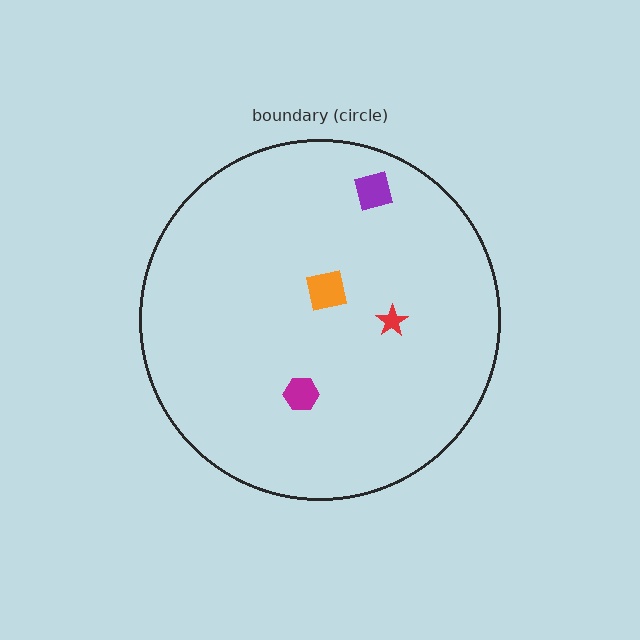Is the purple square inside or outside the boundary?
Inside.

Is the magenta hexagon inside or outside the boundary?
Inside.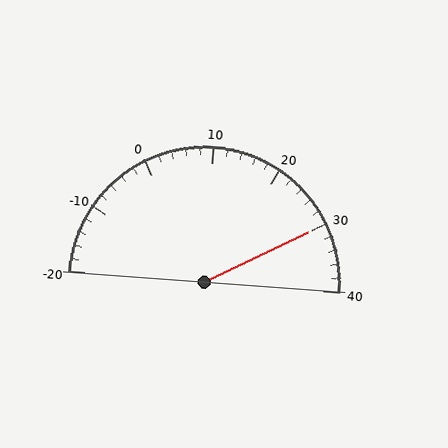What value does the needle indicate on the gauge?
The needle indicates approximately 30.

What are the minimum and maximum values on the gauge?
The gauge ranges from -20 to 40.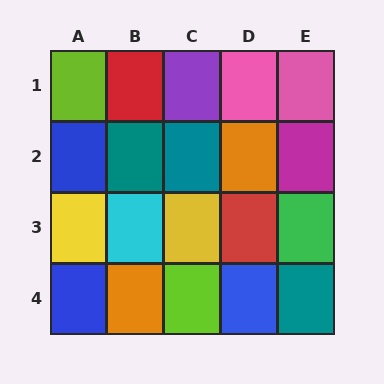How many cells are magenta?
1 cell is magenta.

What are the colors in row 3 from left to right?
Yellow, cyan, yellow, red, green.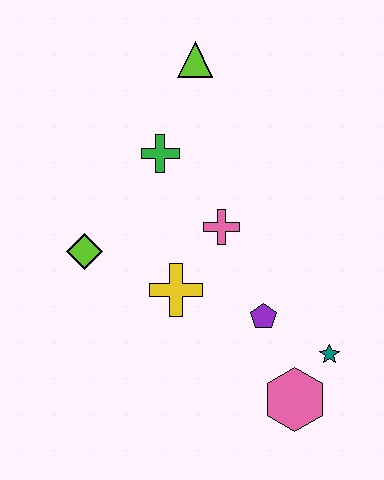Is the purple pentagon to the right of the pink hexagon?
No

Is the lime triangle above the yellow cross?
Yes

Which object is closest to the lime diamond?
The yellow cross is closest to the lime diamond.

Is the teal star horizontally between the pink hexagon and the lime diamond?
No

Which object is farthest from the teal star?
The lime triangle is farthest from the teal star.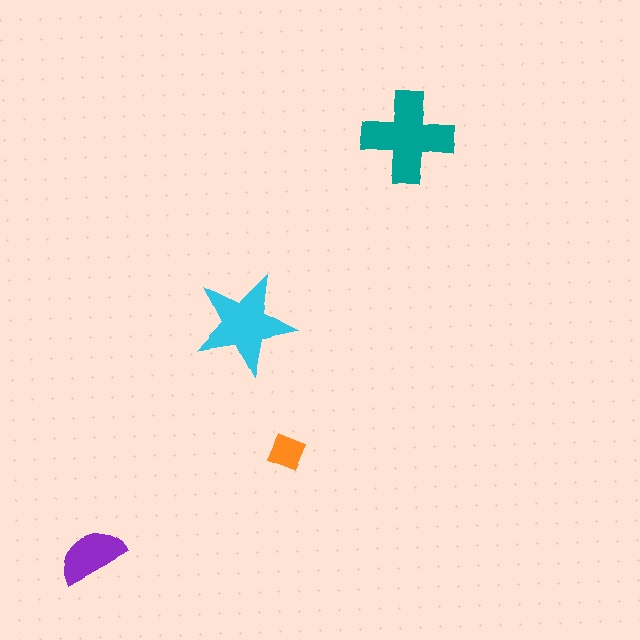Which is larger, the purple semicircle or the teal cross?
The teal cross.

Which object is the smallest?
The orange diamond.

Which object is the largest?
The teal cross.